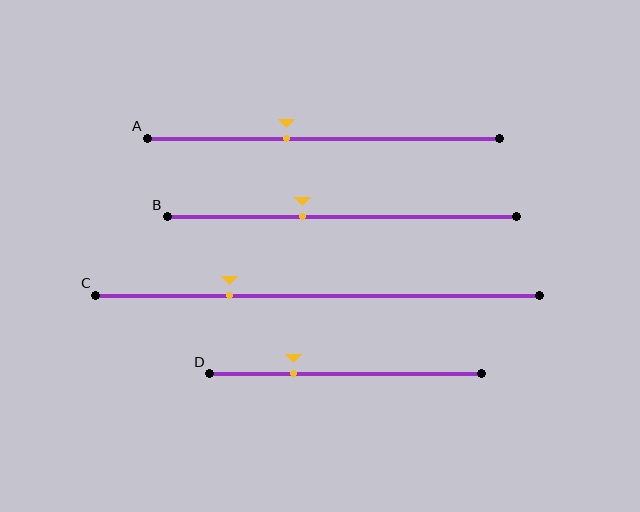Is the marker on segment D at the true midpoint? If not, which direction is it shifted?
No, the marker on segment D is shifted to the left by about 19% of the segment length.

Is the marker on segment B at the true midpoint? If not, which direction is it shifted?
No, the marker on segment B is shifted to the left by about 11% of the segment length.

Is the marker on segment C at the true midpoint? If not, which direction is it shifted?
No, the marker on segment C is shifted to the left by about 20% of the segment length.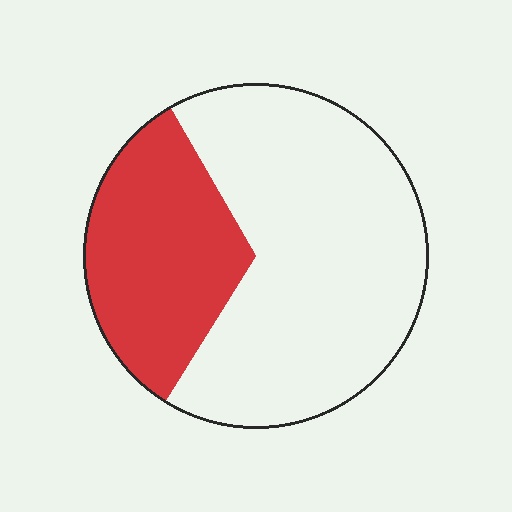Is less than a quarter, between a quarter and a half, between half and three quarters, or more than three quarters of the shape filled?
Between a quarter and a half.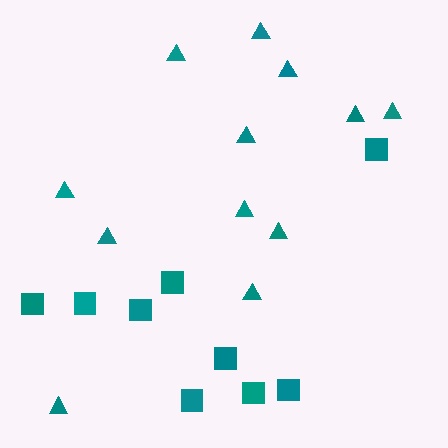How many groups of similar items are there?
There are 2 groups: one group of squares (9) and one group of triangles (12).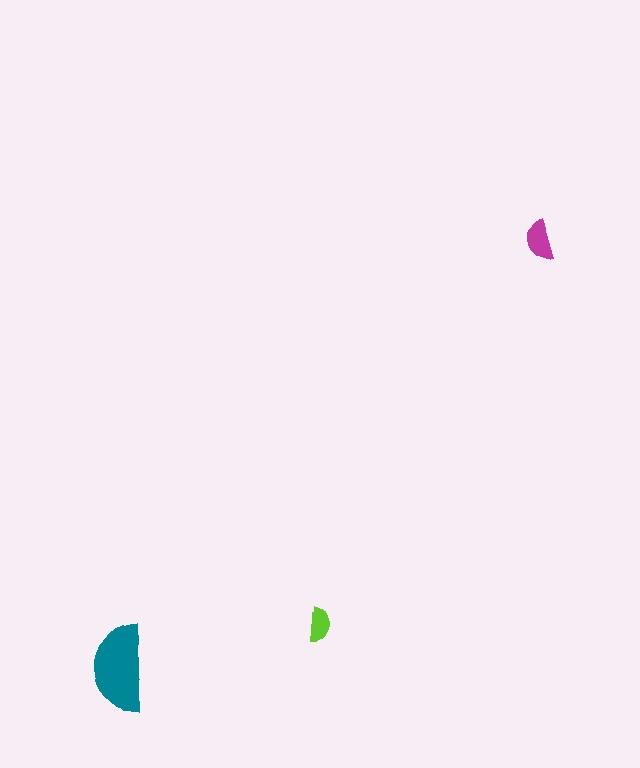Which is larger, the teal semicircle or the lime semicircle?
The teal one.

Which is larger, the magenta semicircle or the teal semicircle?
The teal one.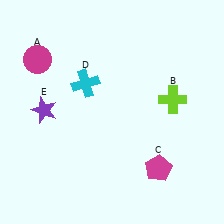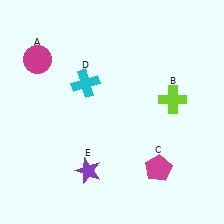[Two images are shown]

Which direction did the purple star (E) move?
The purple star (E) moved down.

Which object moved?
The purple star (E) moved down.